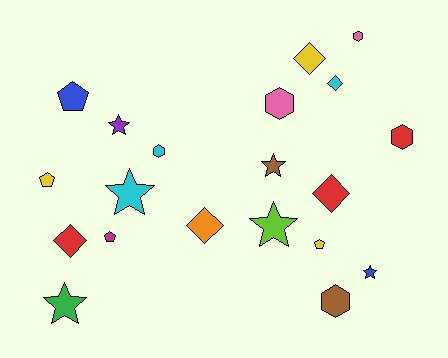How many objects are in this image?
There are 20 objects.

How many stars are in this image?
There are 6 stars.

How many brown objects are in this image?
There are 2 brown objects.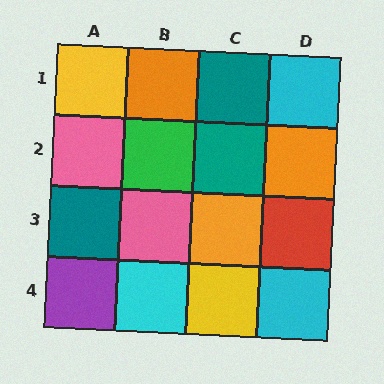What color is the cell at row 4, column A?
Purple.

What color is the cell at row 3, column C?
Orange.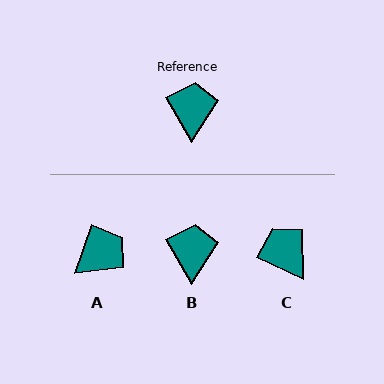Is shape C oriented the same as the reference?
No, it is off by about 34 degrees.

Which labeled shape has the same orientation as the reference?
B.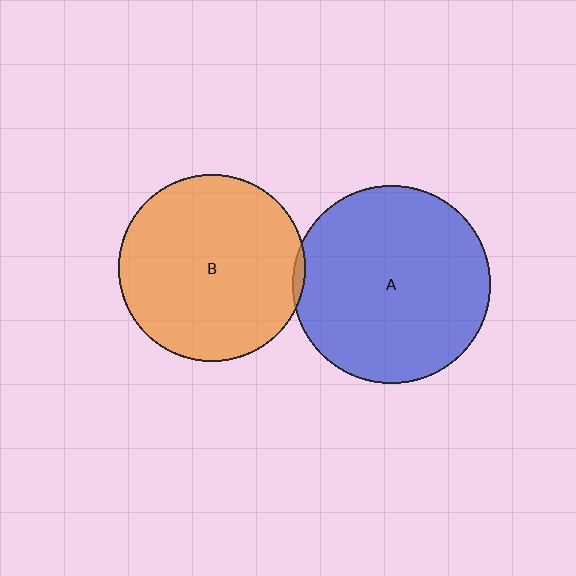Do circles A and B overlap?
Yes.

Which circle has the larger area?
Circle A (blue).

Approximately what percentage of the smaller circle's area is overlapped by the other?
Approximately 5%.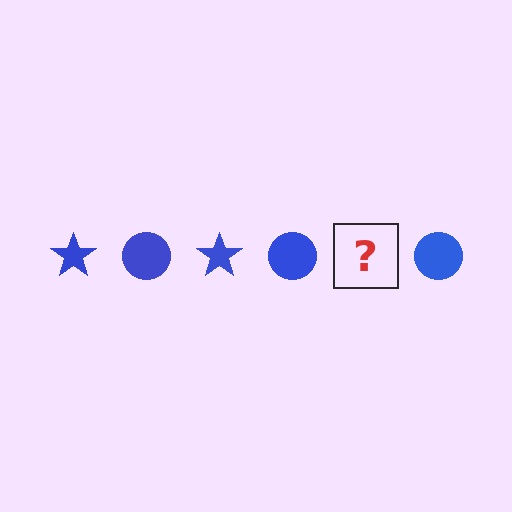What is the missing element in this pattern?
The missing element is a blue star.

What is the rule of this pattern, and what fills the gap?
The rule is that the pattern cycles through star, circle shapes in blue. The gap should be filled with a blue star.